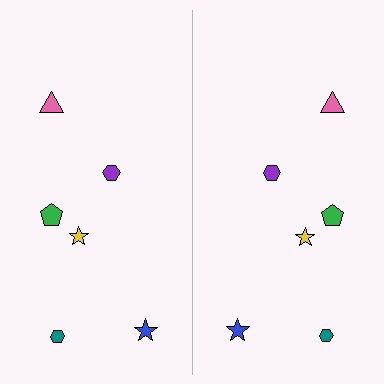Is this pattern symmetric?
Yes, this pattern has bilateral (reflection) symmetry.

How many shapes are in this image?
There are 12 shapes in this image.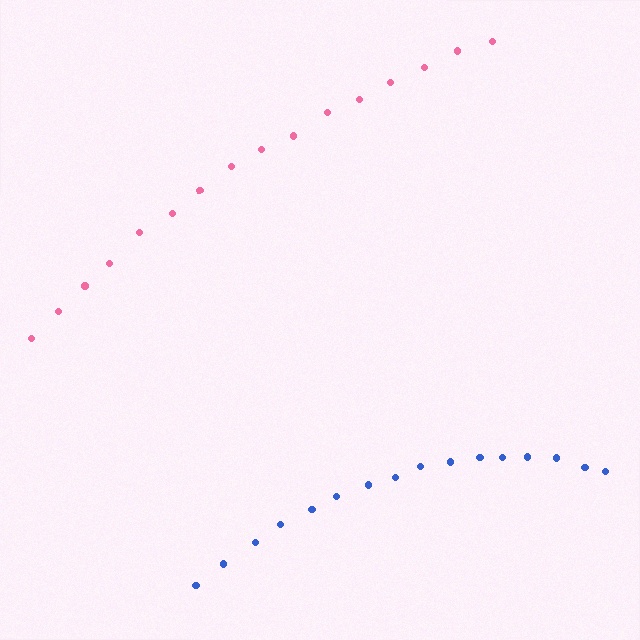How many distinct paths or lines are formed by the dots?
There are 2 distinct paths.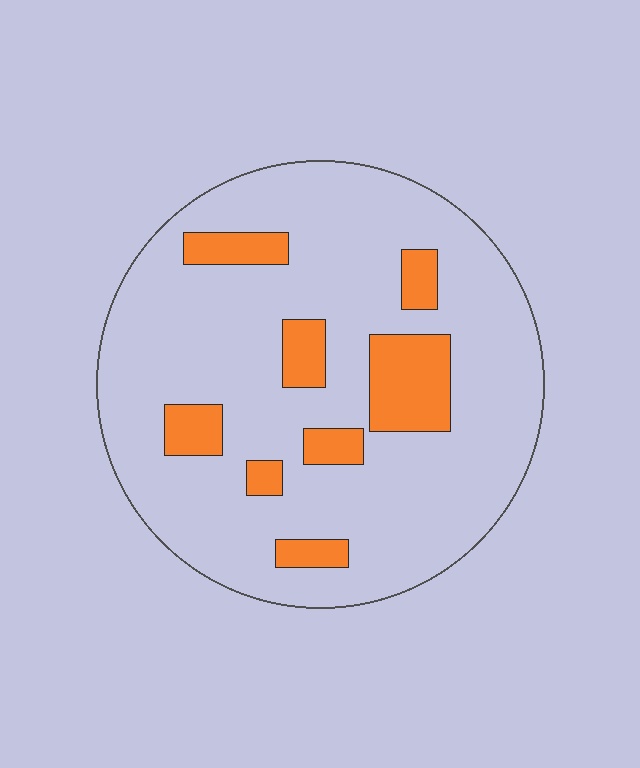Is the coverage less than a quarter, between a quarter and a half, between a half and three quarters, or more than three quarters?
Less than a quarter.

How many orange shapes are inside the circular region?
8.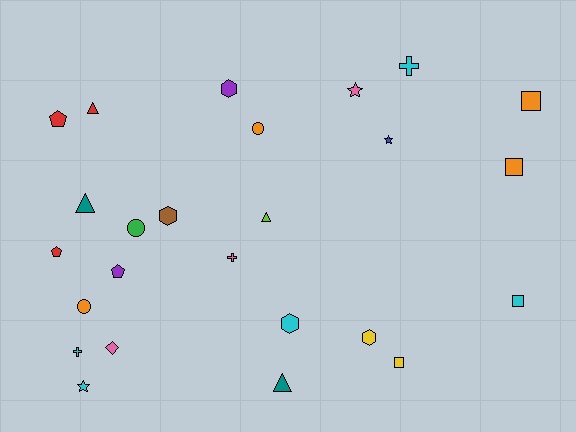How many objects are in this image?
There are 25 objects.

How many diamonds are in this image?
There is 1 diamond.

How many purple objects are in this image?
There are 2 purple objects.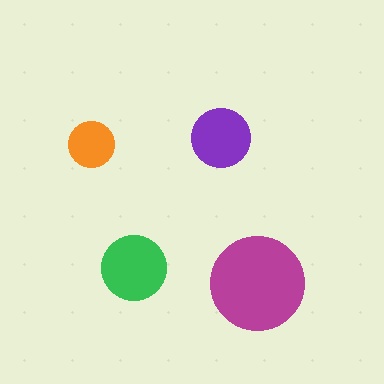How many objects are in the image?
There are 4 objects in the image.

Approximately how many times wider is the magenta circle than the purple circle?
About 1.5 times wider.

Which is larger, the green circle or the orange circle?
The green one.